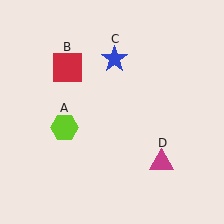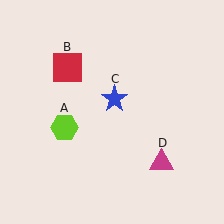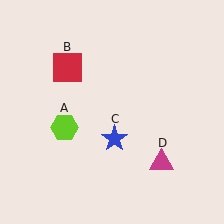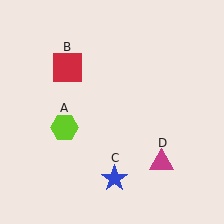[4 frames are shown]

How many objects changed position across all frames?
1 object changed position: blue star (object C).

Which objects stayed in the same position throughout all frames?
Lime hexagon (object A) and red square (object B) and magenta triangle (object D) remained stationary.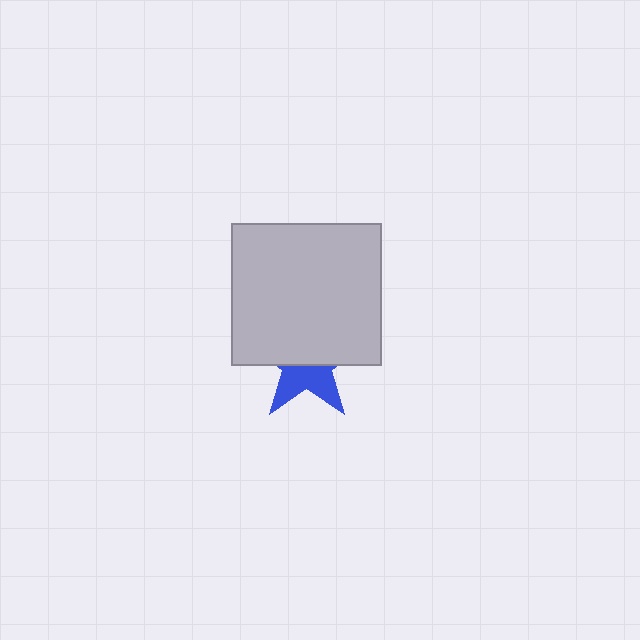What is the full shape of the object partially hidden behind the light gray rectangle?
The partially hidden object is a blue star.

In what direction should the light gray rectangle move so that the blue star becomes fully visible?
The light gray rectangle should move up. That is the shortest direction to clear the overlap and leave the blue star fully visible.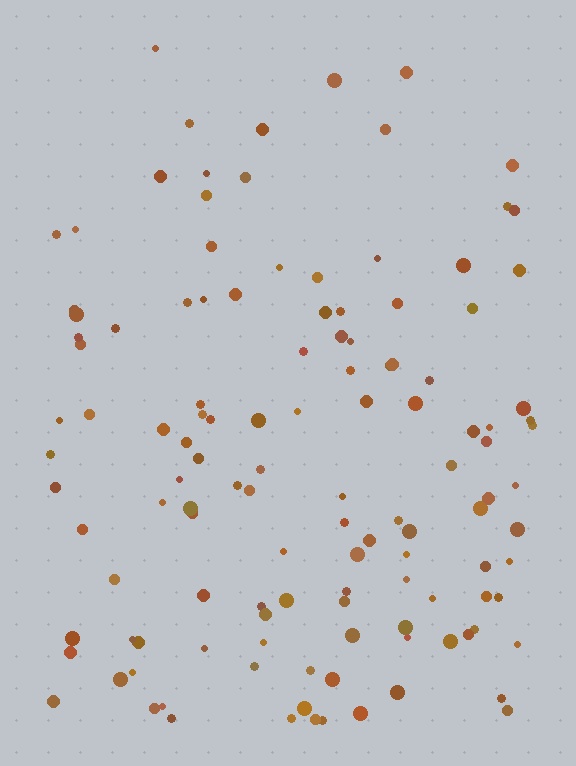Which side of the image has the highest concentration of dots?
The bottom.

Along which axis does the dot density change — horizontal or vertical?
Vertical.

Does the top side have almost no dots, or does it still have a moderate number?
Still a moderate number, just noticeably fewer than the bottom.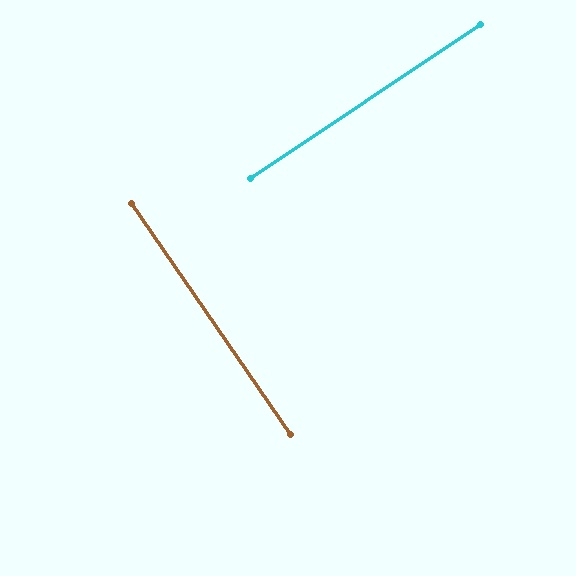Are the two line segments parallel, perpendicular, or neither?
Perpendicular — they meet at approximately 89°.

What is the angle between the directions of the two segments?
Approximately 89 degrees.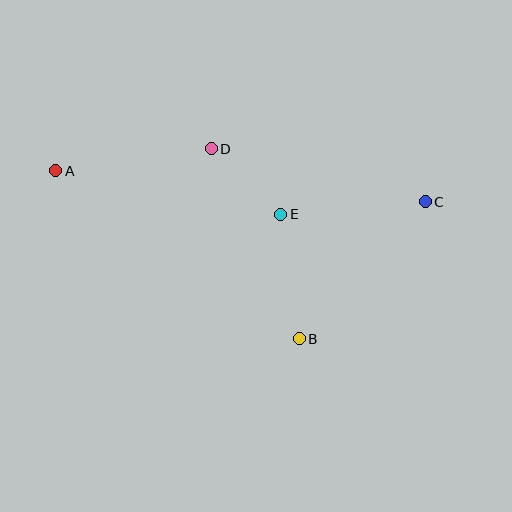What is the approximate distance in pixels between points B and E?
The distance between B and E is approximately 126 pixels.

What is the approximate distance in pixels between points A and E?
The distance between A and E is approximately 229 pixels.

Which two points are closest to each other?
Points D and E are closest to each other.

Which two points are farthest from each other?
Points A and C are farthest from each other.